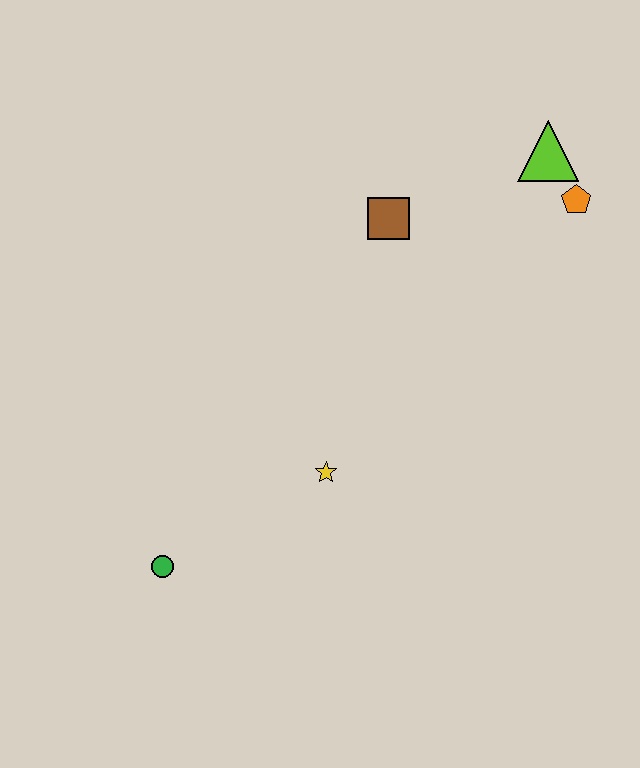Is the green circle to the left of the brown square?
Yes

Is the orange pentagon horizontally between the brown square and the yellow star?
No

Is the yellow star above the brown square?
No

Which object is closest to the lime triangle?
The orange pentagon is closest to the lime triangle.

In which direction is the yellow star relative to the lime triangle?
The yellow star is below the lime triangle.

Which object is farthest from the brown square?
The green circle is farthest from the brown square.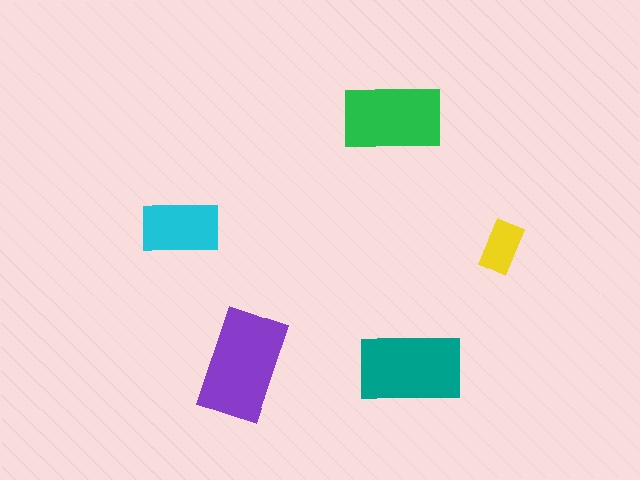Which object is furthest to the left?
The cyan rectangle is leftmost.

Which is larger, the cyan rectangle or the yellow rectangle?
The cyan one.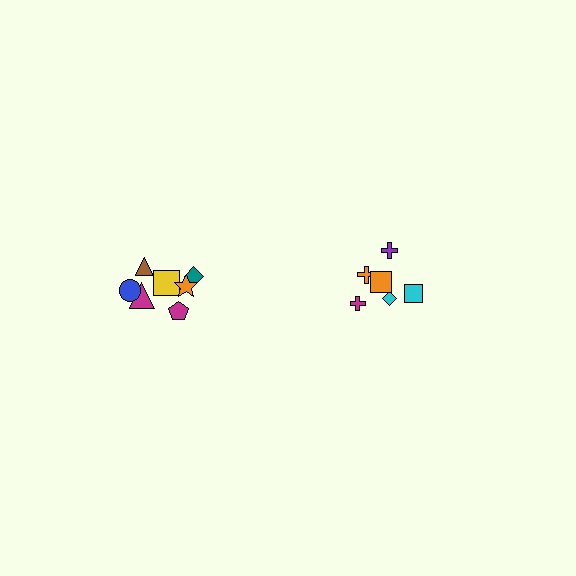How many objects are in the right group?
There are 6 objects.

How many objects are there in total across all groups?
There are 14 objects.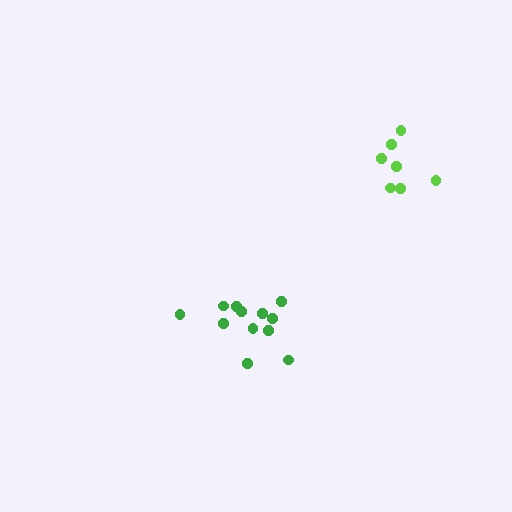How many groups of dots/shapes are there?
There are 2 groups.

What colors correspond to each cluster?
The clusters are colored: green, lime.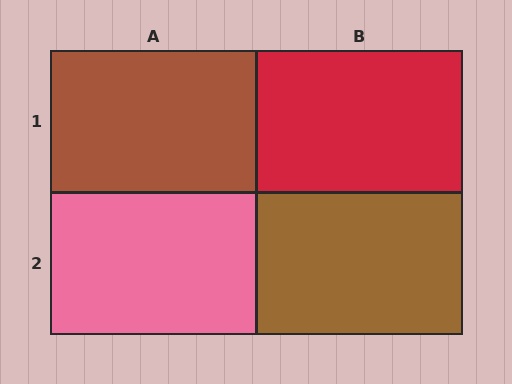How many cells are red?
1 cell is red.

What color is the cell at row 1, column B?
Red.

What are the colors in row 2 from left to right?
Pink, brown.